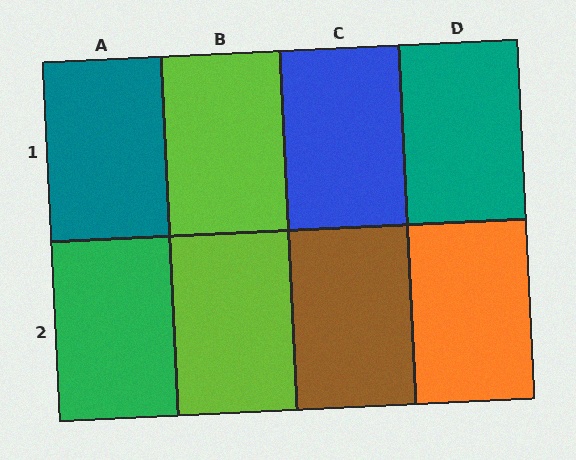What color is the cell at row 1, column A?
Teal.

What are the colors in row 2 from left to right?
Green, lime, brown, orange.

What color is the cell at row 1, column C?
Blue.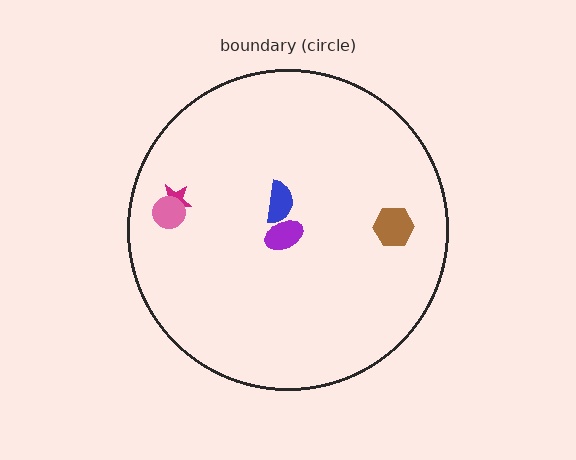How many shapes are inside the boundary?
5 inside, 0 outside.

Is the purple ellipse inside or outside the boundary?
Inside.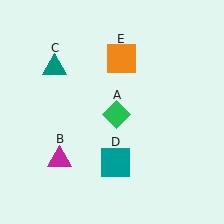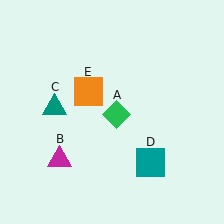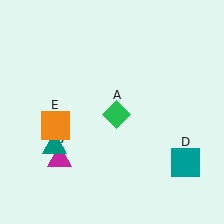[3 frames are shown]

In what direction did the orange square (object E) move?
The orange square (object E) moved down and to the left.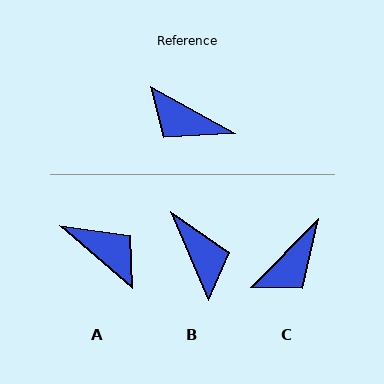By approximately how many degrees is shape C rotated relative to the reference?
Approximately 74 degrees counter-clockwise.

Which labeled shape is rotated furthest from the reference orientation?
A, about 168 degrees away.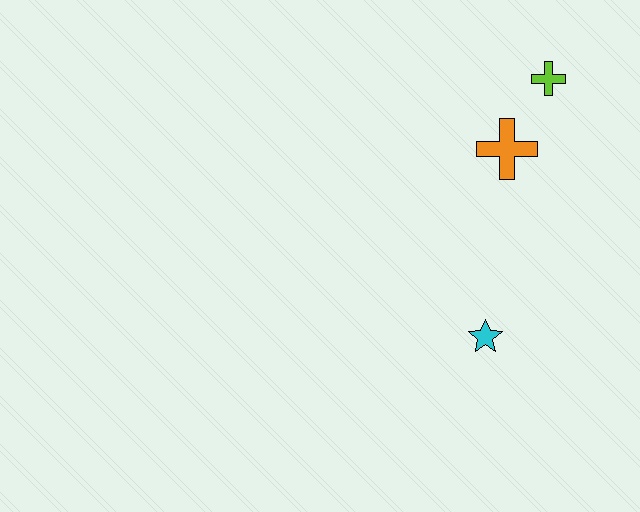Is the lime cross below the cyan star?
No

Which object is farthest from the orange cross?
The cyan star is farthest from the orange cross.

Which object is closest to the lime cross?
The orange cross is closest to the lime cross.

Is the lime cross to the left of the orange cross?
No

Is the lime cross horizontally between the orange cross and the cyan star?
No